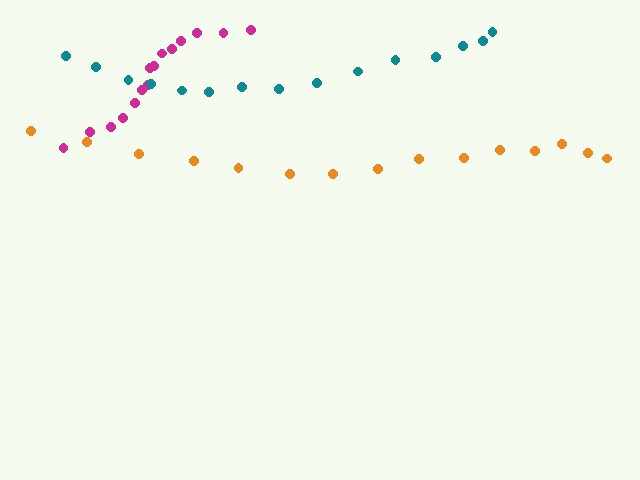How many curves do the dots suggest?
There are 3 distinct paths.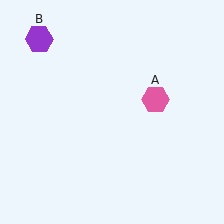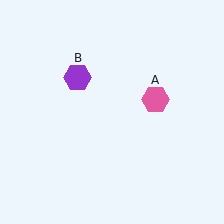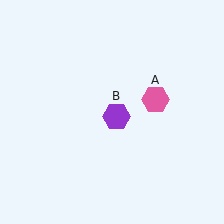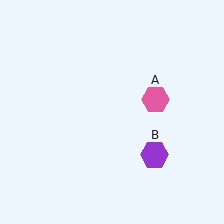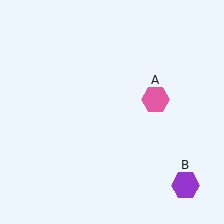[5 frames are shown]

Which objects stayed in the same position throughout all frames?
Pink hexagon (object A) remained stationary.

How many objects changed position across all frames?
1 object changed position: purple hexagon (object B).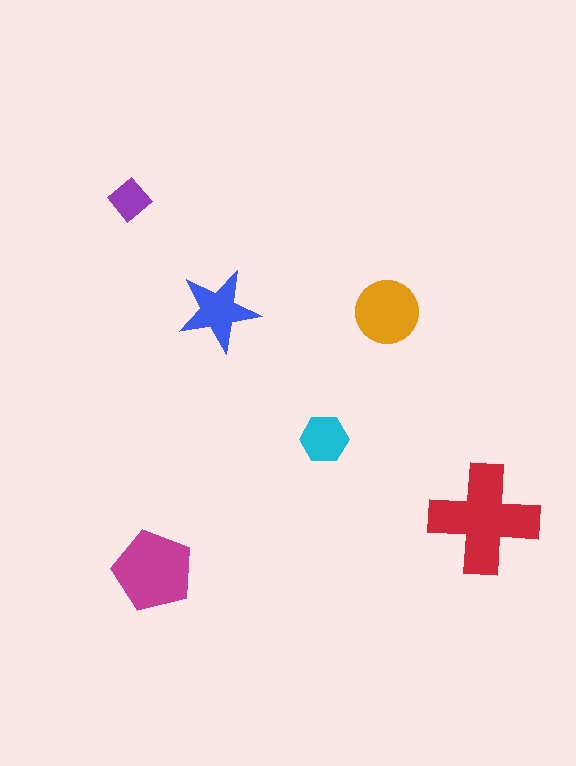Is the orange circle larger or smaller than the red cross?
Smaller.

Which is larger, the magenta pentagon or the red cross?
The red cross.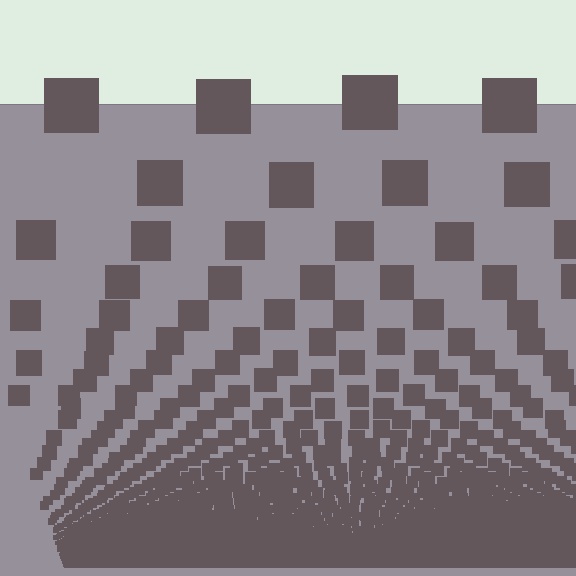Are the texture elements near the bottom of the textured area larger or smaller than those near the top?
Smaller. The gradient is inverted — elements near the bottom are smaller and denser.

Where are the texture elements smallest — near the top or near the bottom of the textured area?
Near the bottom.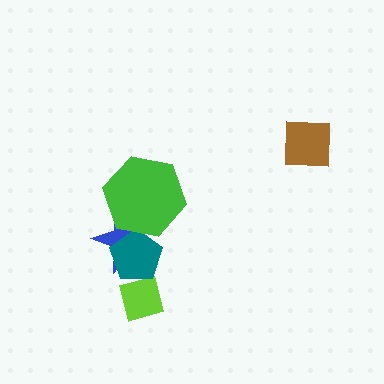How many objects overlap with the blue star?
2 objects overlap with the blue star.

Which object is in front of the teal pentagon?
The green hexagon is in front of the teal pentagon.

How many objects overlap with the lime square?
1 object overlaps with the lime square.